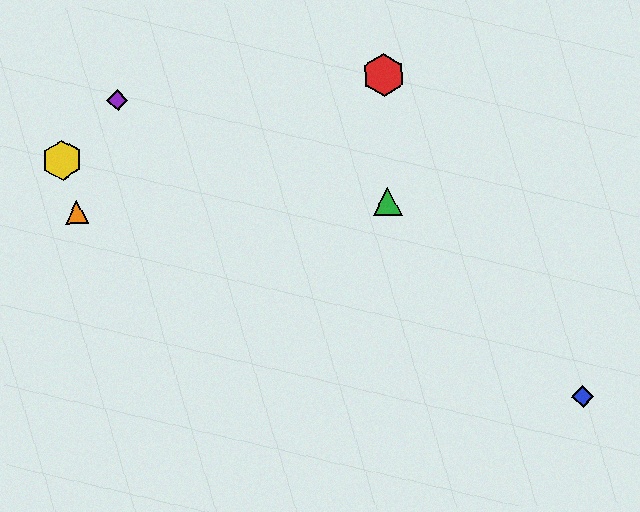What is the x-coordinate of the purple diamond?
The purple diamond is at x≈117.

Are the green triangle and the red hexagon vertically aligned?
Yes, both are at x≈388.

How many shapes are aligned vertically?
2 shapes (the red hexagon, the green triangle) are aligned vertically.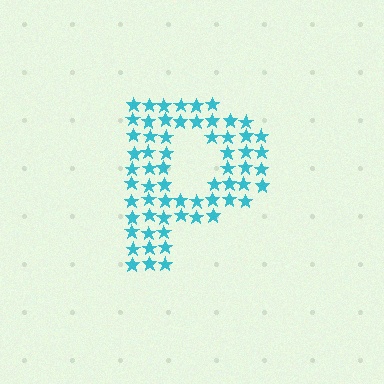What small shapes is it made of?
It is made of small stars.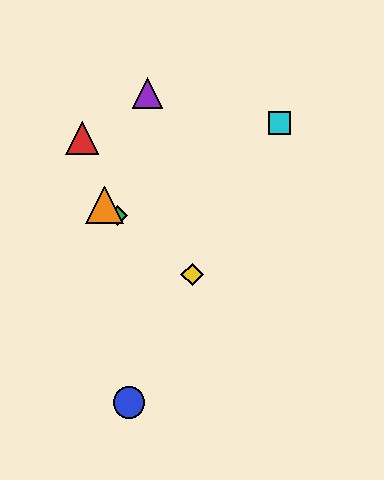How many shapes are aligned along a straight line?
3 shapes (the green diamond, the yellow diamond, the orange triangle) are aligned along a straight line.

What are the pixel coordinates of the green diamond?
The green diamond is at (118, 216).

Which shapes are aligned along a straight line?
The green diamond, the yellow diamond, the orange triangle are aligned along a straight line.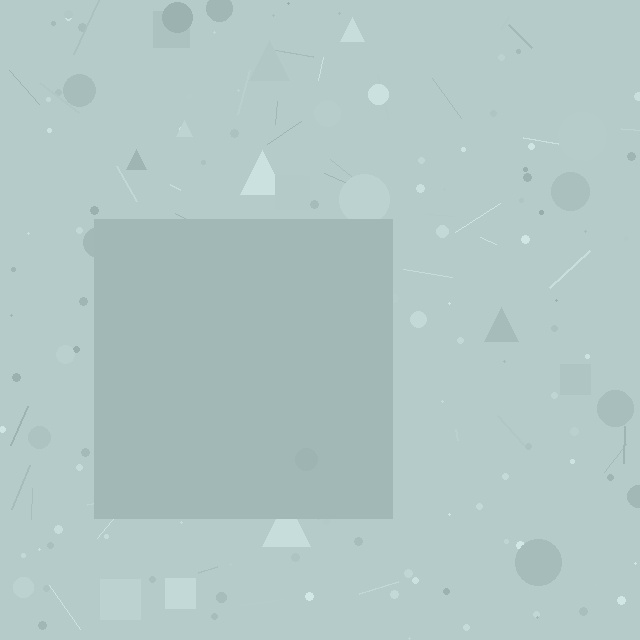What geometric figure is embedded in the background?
A square is embedded in the background.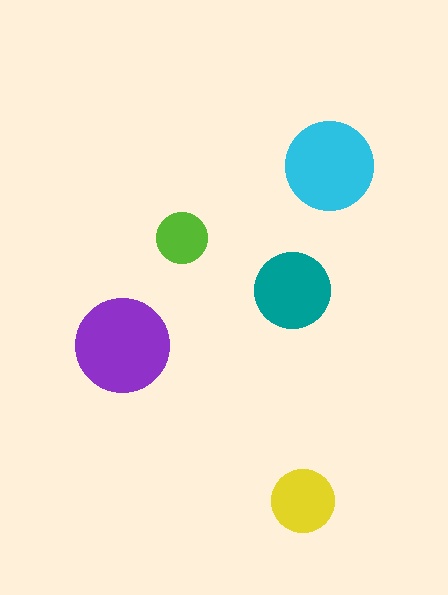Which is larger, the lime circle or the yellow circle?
The yellow one.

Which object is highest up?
The cyan circle is topmost.